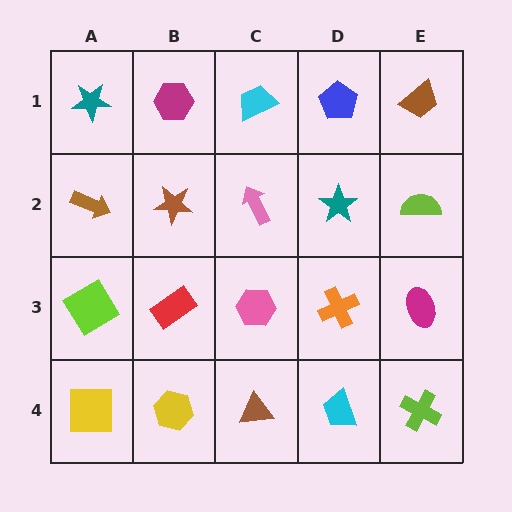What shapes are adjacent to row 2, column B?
A magenta hexagon (row 1, column B), a red rectangle (row 3, column B), a brown arrow (row 2, column A), a pink arrow (row 2, column C).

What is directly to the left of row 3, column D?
A pink hexagon.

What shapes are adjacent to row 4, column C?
A pink hexagon (row 3, column C), a yellow hexagon (row 4, column B), a cyan trapezoid (row 4, column D).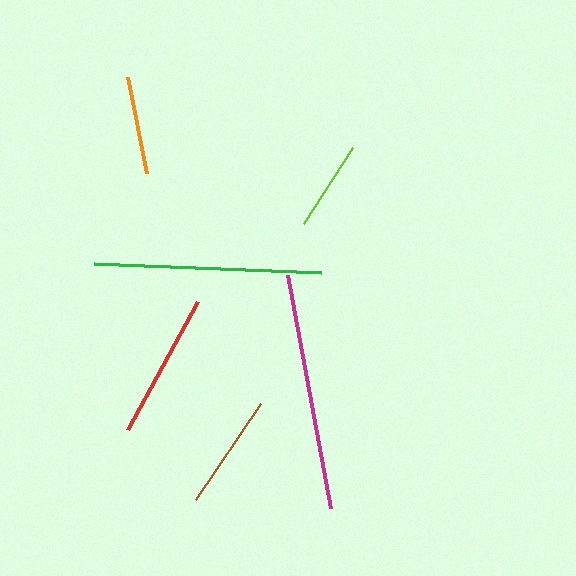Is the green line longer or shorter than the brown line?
The green line is longer than the brown line.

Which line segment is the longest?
The magenta line is the longest at approximately 238 pixels.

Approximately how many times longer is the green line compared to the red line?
The green line is approximately 1.6 times the length of the red line.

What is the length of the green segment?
The green segment is approximately 227 pixels long.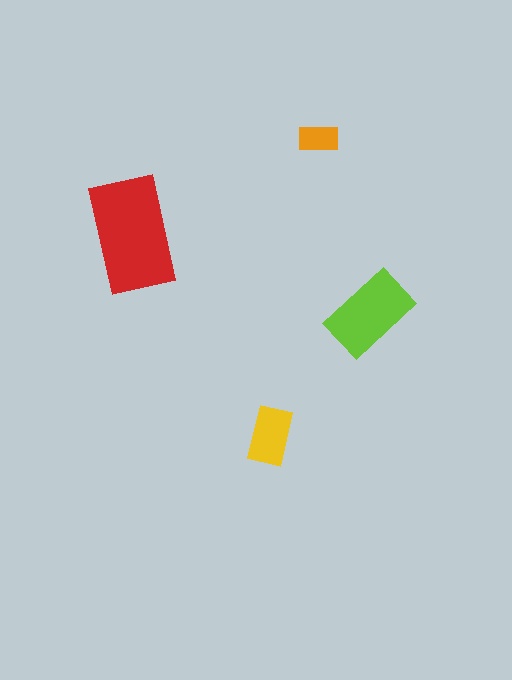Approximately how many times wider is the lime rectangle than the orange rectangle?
About 2 times wider.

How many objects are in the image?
There are 4 objects in the image.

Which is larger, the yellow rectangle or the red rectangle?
The red one.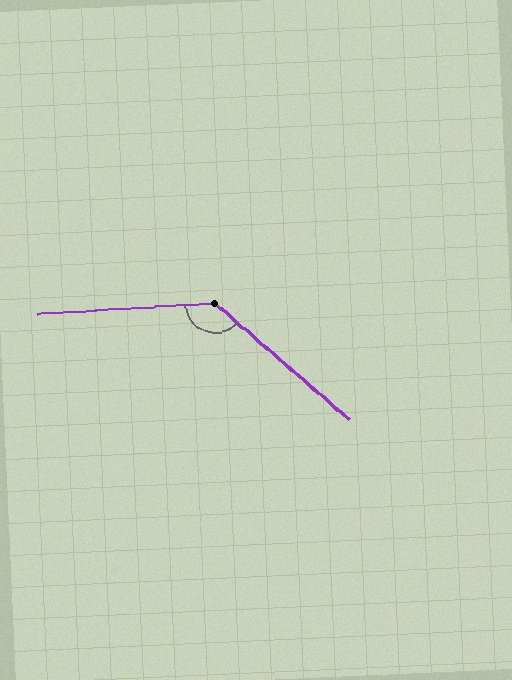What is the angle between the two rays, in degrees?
Approximately 135 degrees.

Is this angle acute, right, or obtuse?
It is obtuse.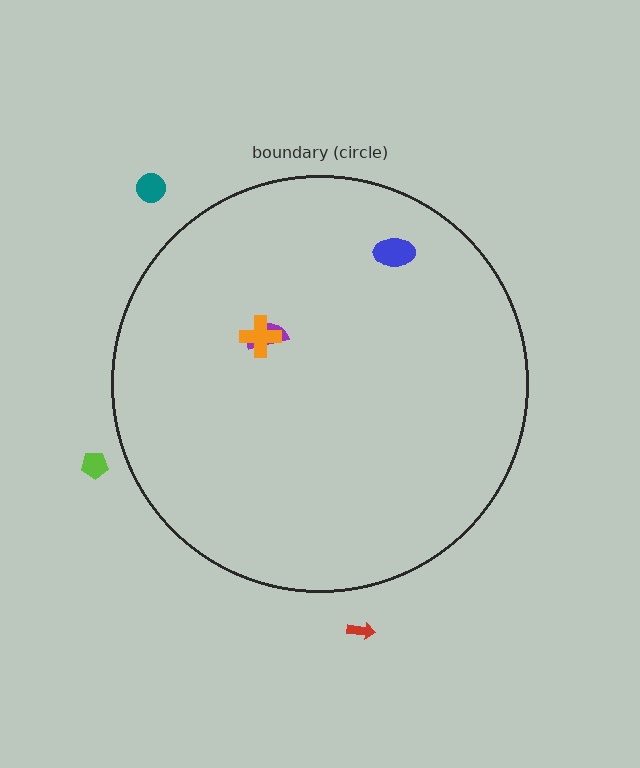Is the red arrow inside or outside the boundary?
Outside.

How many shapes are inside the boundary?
3 inside, 3 outside.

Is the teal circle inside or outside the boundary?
Outside.